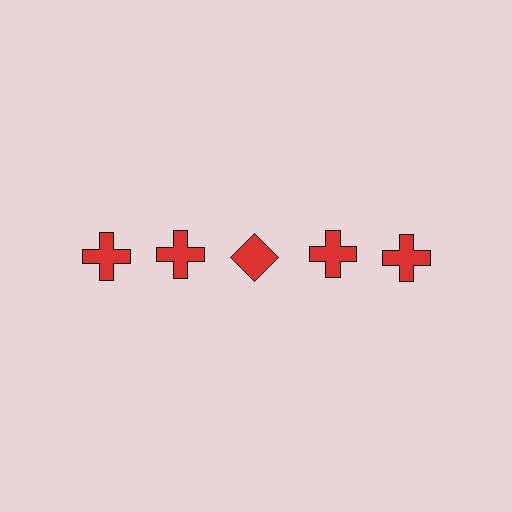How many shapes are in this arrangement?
There are 5 shapes arranged in a grid pattern.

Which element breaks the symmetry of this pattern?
The red diamond in the top row, center column breaks the symmetry. All other shapes are red crosses.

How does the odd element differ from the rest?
It has a different shape: diamond instead of cross.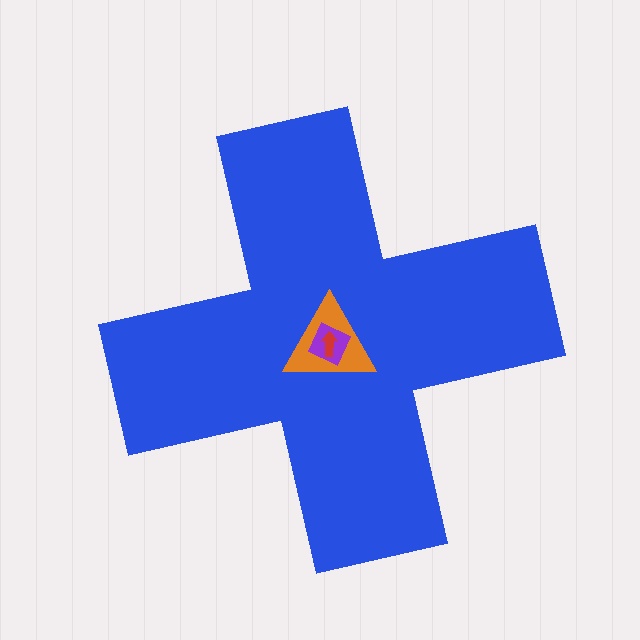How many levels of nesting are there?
4.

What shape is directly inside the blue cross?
The orange triangle.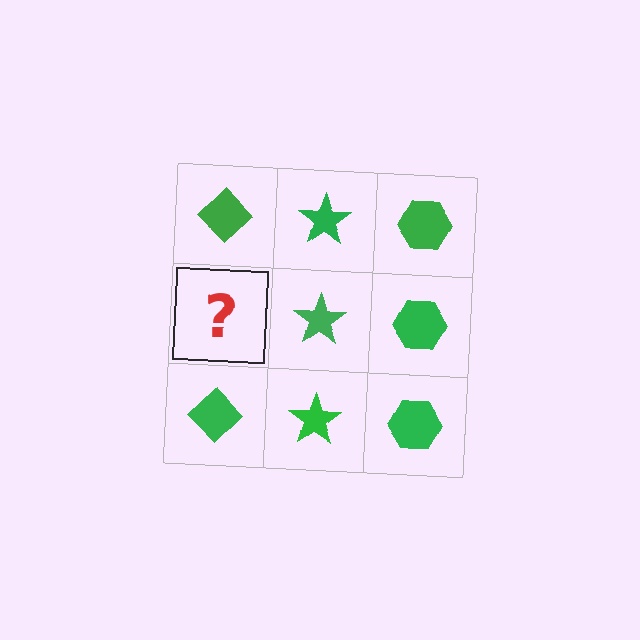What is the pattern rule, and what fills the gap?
The rule is that each column has a consistent shape. The gap should be filled with a green diamond.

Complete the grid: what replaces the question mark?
The question mark should be replaced with a green diamond.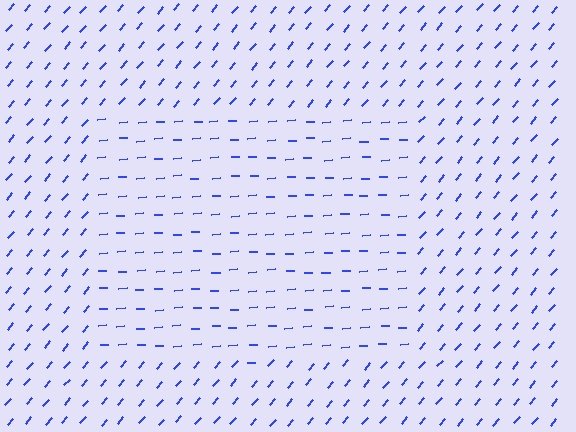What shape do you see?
I see a rectangle.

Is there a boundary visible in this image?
Yes, there is a texture boundary formed by a change in line orientation.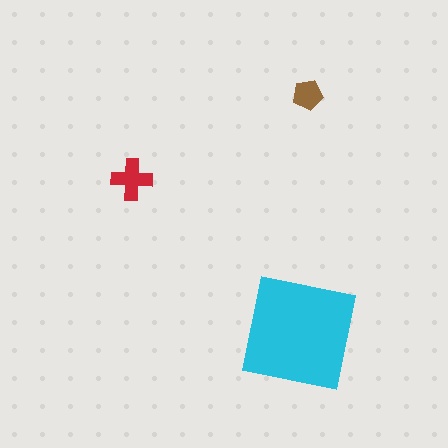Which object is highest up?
The brown pentagon is topmost.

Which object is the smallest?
The brown pentagon.